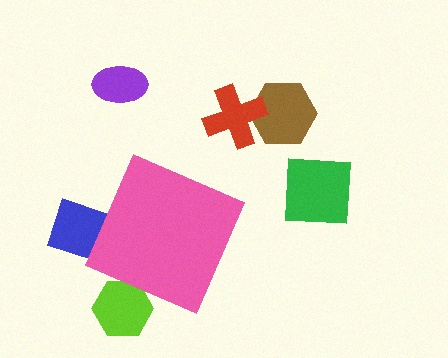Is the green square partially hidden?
No, the green square is fully visible.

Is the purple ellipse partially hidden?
No, the purple ellipse is fully visible.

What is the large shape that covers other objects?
A pink diamond.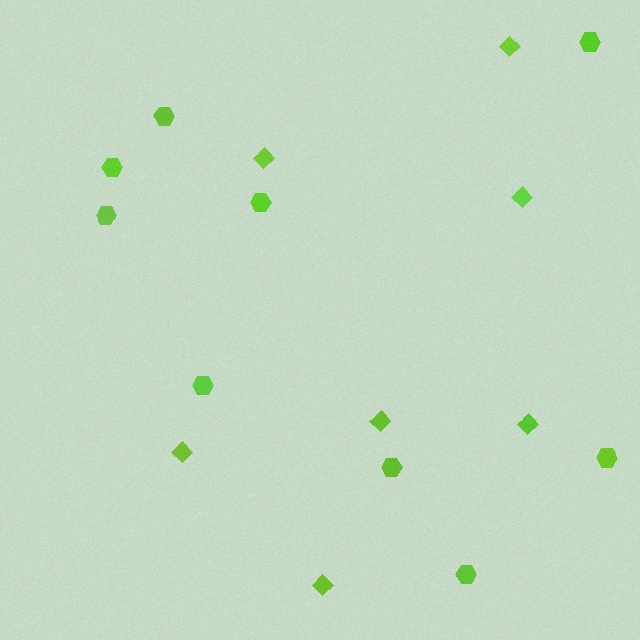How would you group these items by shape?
There are 2 groups: one group of diamonds (7) and one group of hexagons (9).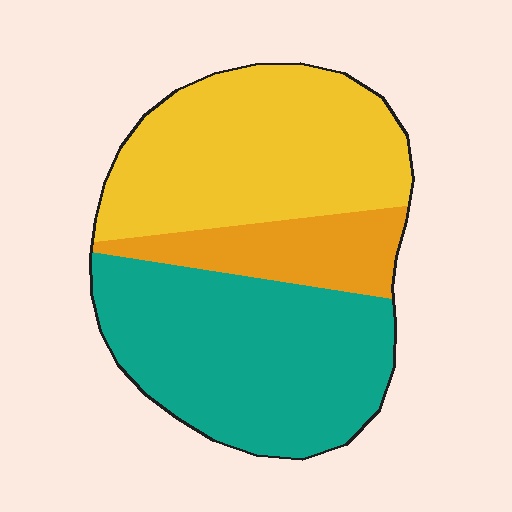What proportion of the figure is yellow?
Yellow covers about 40% of the figure.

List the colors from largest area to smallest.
From largest to smallest: teal, yellow, orange.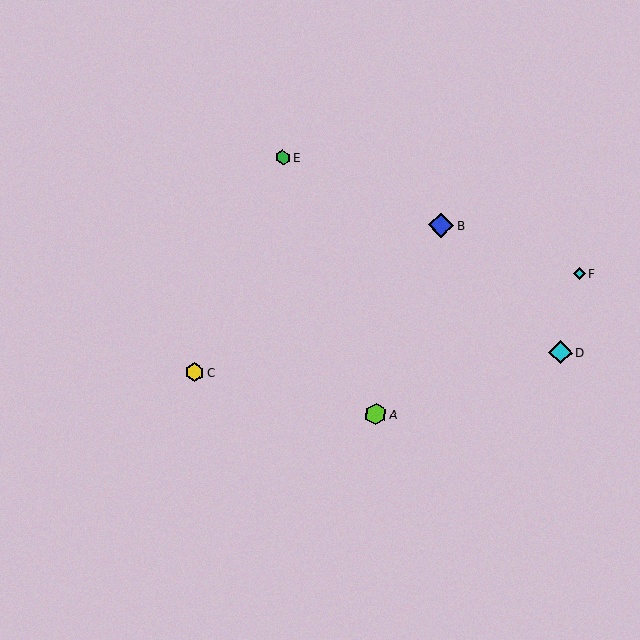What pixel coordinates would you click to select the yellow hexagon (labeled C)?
Click at (194, 373) to select the yellow hexagon C.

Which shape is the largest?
The blue diamond (labeled B) is the largest.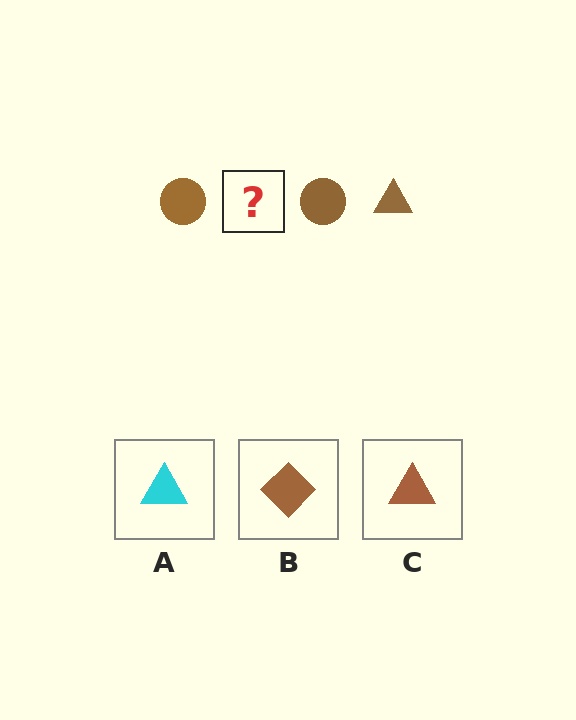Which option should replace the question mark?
Option C.